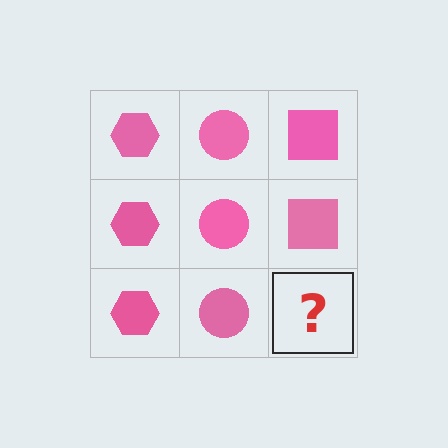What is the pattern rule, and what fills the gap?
The rule is that each column has a consistent shape. The gap should be filled with a pink square.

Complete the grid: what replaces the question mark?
The question mark should be replaced with a pink square.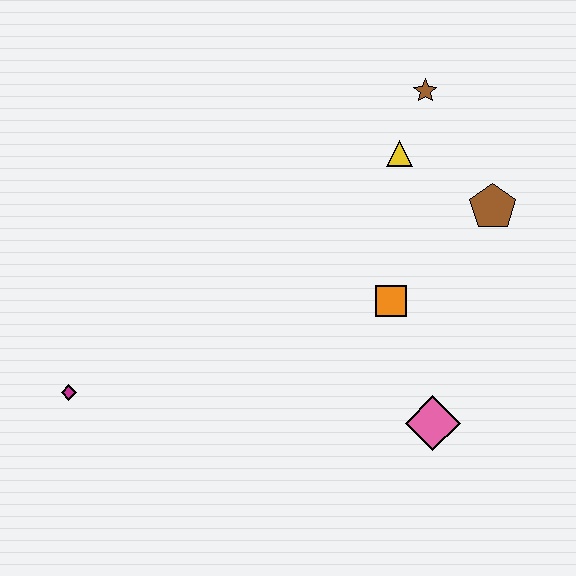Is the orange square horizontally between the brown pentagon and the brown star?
No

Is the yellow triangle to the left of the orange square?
No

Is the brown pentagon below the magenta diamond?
No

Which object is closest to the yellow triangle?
The brown star is closest to the yellow triangle.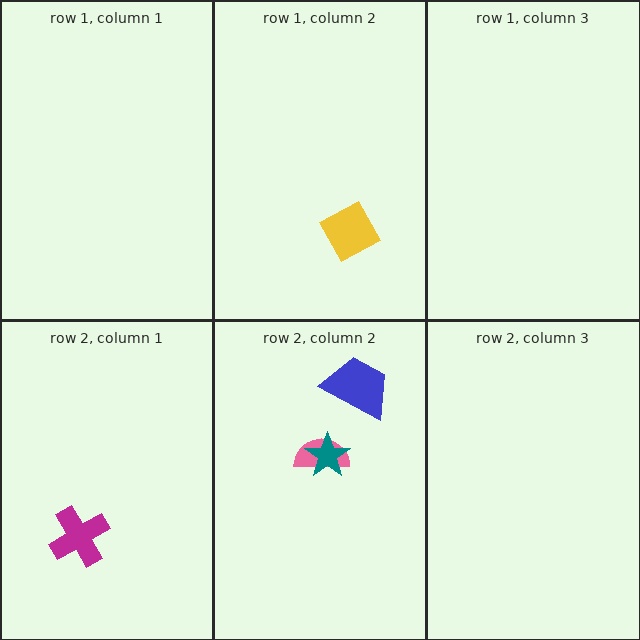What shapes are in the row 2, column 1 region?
The magenta cross.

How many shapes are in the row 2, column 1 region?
1.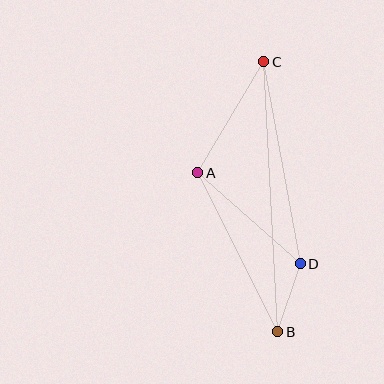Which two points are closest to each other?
Points B and D are closest to each other.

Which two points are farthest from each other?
Points B and C are farthest from each other.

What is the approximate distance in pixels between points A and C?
The distance between A and C is approximately 129 pixels.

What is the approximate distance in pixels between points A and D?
The distance between A and D is approximately 137 pixels.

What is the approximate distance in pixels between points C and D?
The distance between C and D is approximately 205 pixels.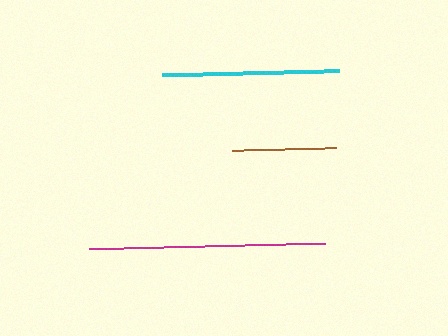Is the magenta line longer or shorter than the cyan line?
The magenta line is longer than the cyan line.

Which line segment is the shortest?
The brown line is the shortest at approximately 104 pixels.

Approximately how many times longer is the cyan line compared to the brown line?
The cyan line is approximately 1.7 times the length of the brown line.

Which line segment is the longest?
The magenta line is the longest at approximately 235 pixels.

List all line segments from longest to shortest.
From longest to shortest: magenta, cyan, brown.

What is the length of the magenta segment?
The magenta segment is approximately 235 pixels long.